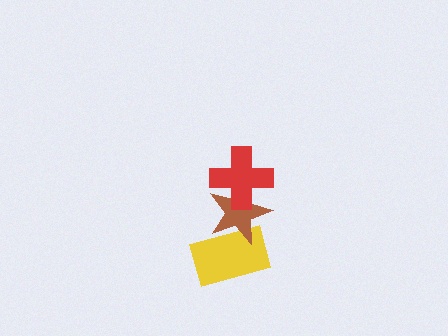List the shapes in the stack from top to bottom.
From top to bottom: the red cross, the brown star, the yellow rectangle.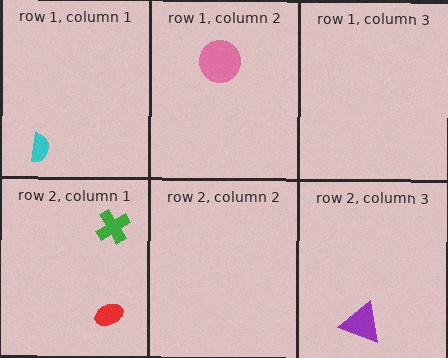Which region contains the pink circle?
The row 1, column 2 region.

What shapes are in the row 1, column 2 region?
The pink circle.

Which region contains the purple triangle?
The row 2, column 3 region.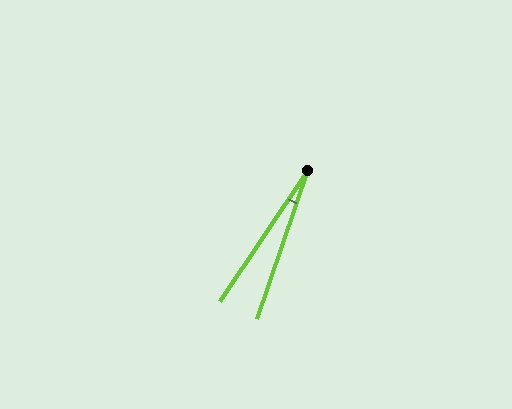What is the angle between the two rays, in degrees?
Approximately 15 degrees.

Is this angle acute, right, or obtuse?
It is acute.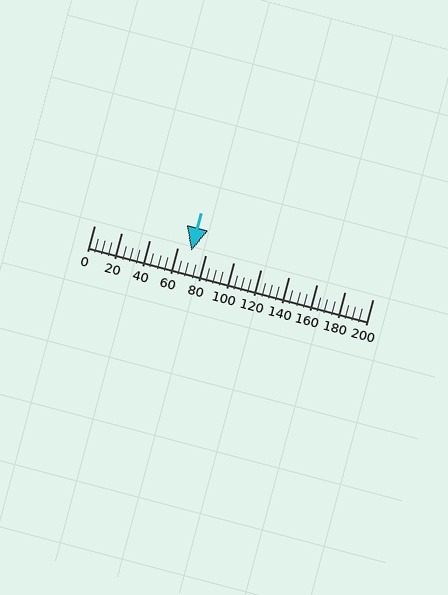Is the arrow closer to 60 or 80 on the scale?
The arrow is closer to 60.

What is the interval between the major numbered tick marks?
The major tick marks are spaced 20 units apart.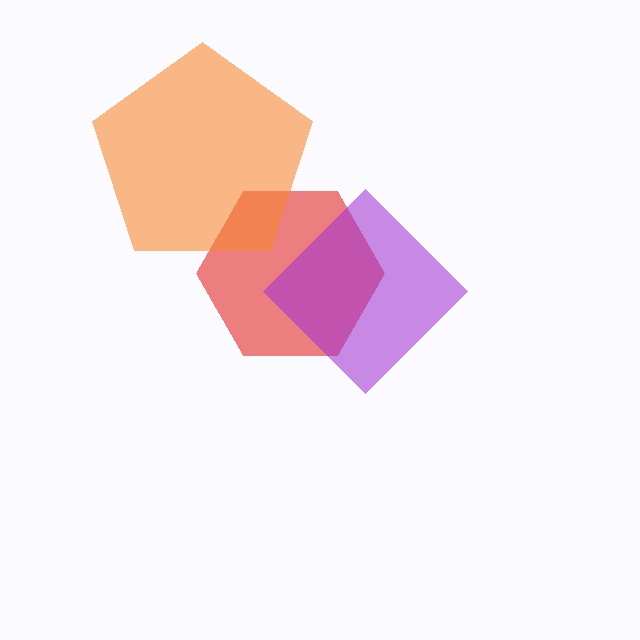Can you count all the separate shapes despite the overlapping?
Yes, there are 3 separate shapes.